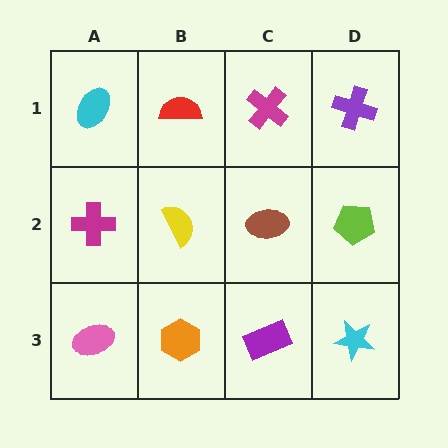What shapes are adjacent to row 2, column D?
A purple cross (row 1, column D), a cyan star (row 3, column D), a brown ellipse (row 2, column C).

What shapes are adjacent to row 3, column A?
A magenta cross (row 2, column A), an orange hexagon (row 3, column B).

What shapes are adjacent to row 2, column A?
A cyan ellipse (row 1, column A), a pink ellipse (row 3, column A), a yellow semicircle (row 2, column B).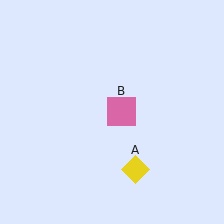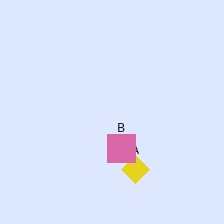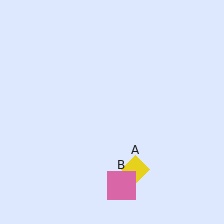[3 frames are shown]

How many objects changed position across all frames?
1 object changed position: pink square (object B).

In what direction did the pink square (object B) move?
The pink square (object B) moved down.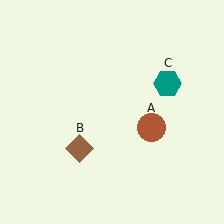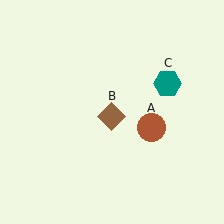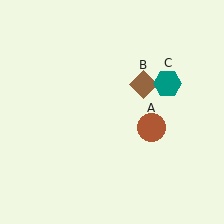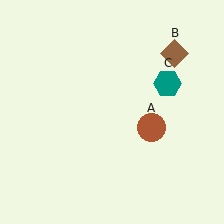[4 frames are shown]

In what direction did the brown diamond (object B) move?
The brown diamond (object B) moved up and to the right.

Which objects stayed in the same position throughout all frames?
Brown circle (object A) and teal hexagon (object C) remained stationary.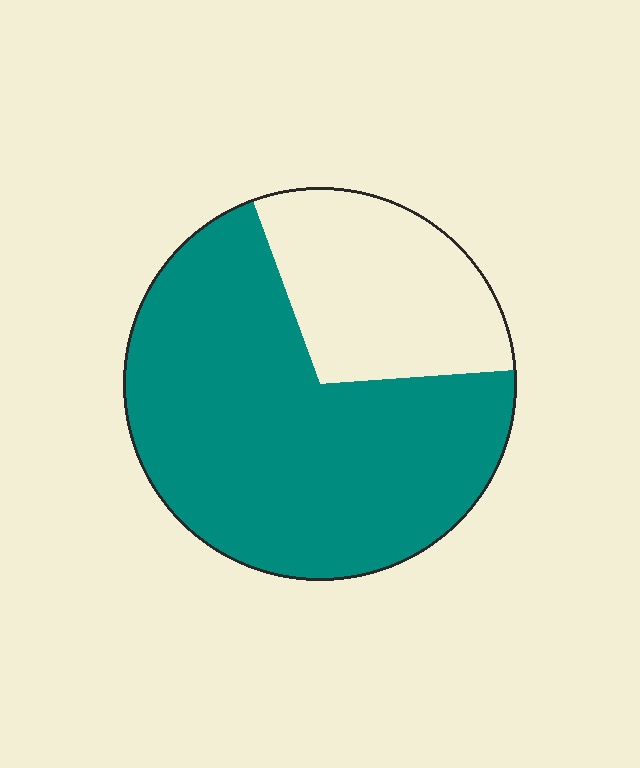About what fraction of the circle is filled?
About two thirds (2/3).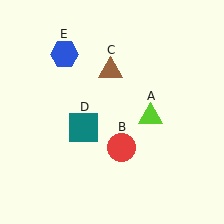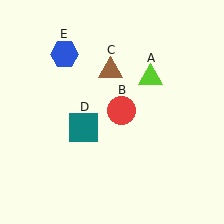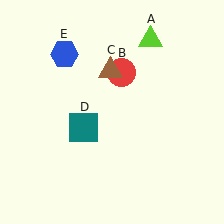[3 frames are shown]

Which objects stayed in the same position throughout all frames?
Brown triangle (object C) and teal square (object D) and blue hexagon (object E) remained stationary.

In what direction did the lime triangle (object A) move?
The lime triangle (object A) moved up.